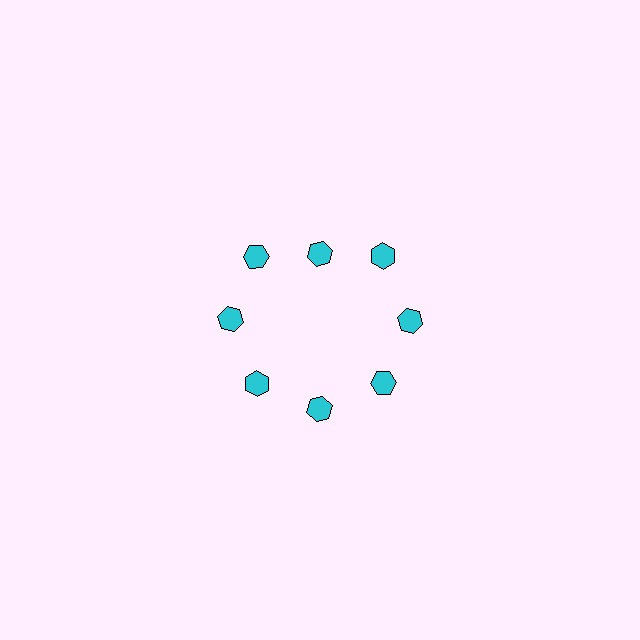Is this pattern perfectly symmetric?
No. The 8 cyan hexagons are arranged in a ring, but one element near the 12 o'clock position is pulled inward toward the center, breaking the 8-fold rotational symmetry.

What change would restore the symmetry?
The symmetry would be restored by moving it outward, back onto the ring so that all 8 hexagons sit at equal angles and equal distance from the center.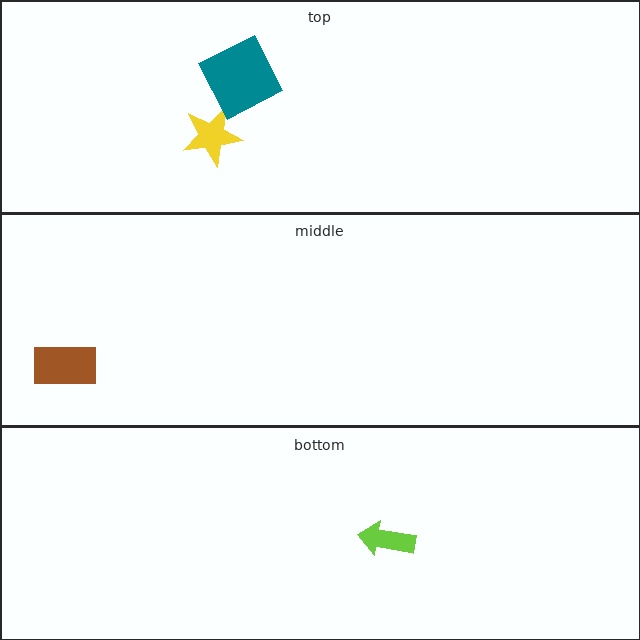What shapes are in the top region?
The yellow star, the teal square.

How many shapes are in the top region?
2.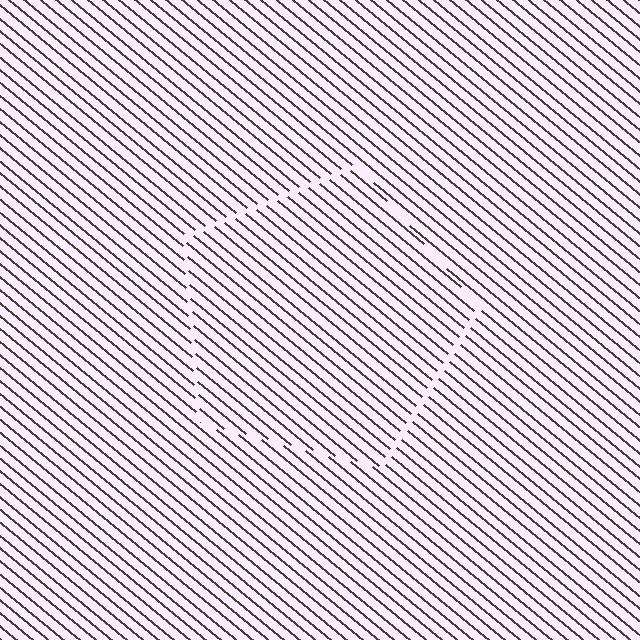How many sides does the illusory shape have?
5 sides — the line-ends trace a pentagon.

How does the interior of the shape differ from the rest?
The interior of the shape contains the same grating, shifted by half a period — the contour is defined by the phase discontinuity where line-ends from the inner and outer gratings abut.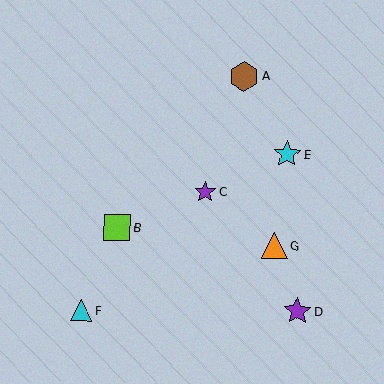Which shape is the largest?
The brown hexagon (labeled A) is the largest.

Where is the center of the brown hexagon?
The center of the brown hexagon is at (244, 76).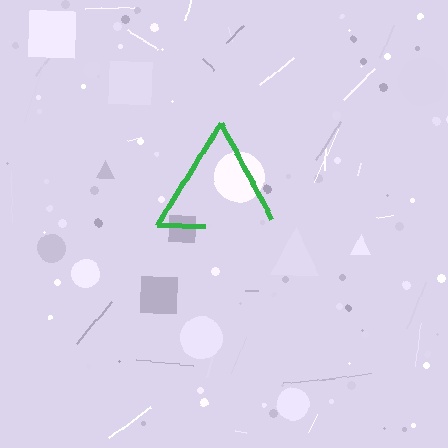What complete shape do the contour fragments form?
The contour fragments form a triangle.